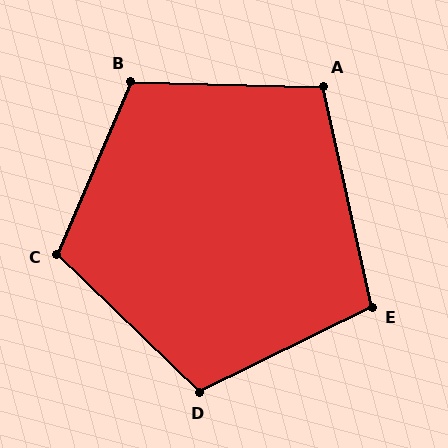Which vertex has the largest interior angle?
B, at approximately 112 degrees.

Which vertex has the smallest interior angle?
A, at approximately 104 degrees.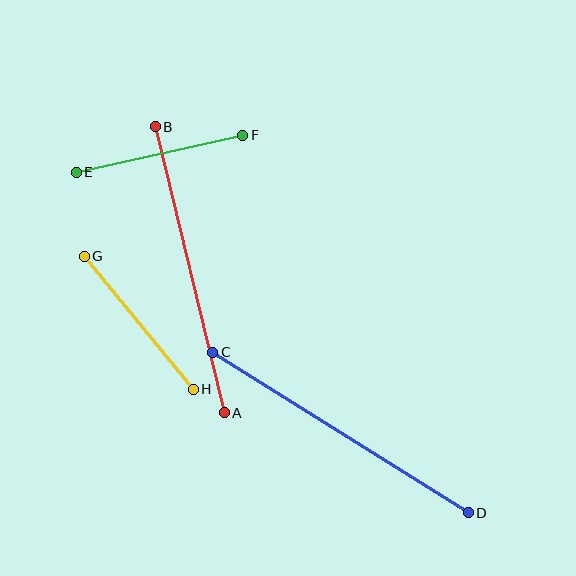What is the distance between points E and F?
The distance is approximately 170 pixels.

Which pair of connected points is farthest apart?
Points C and D are farthest apart.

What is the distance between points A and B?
The distance is approximately 294 pixels.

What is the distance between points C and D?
The distance is approximately 302 pixels.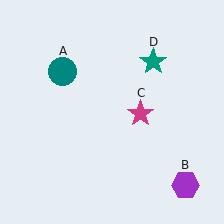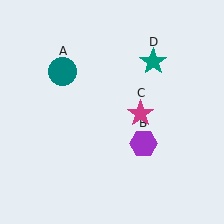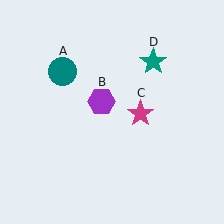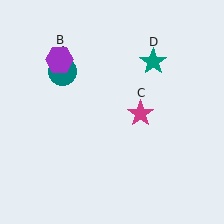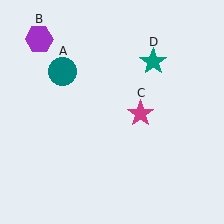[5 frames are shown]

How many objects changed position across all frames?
1 object changed position: purple hexagon (object B).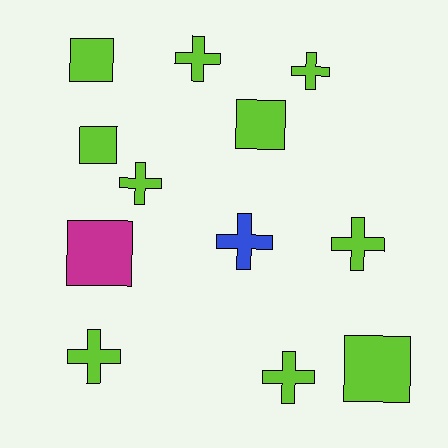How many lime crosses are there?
There are 6 lime crosses.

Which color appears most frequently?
Lime, with 10 objects.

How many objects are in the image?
There are 12 objects.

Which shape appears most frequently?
Cross, with 7 objects.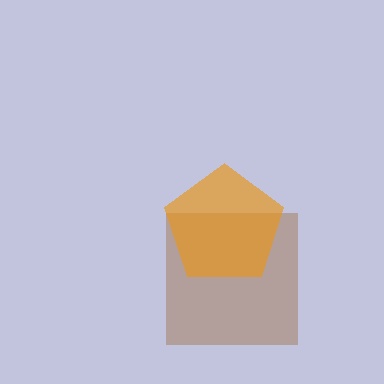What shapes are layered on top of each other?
The layered shapes are: a brown square, an orange pentagon.